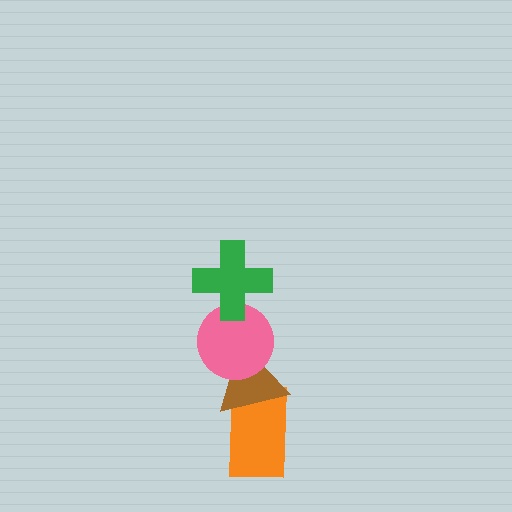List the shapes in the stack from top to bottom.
From top to bottom: the green cross, the pink circle, the brown triangle, the orange rectangle.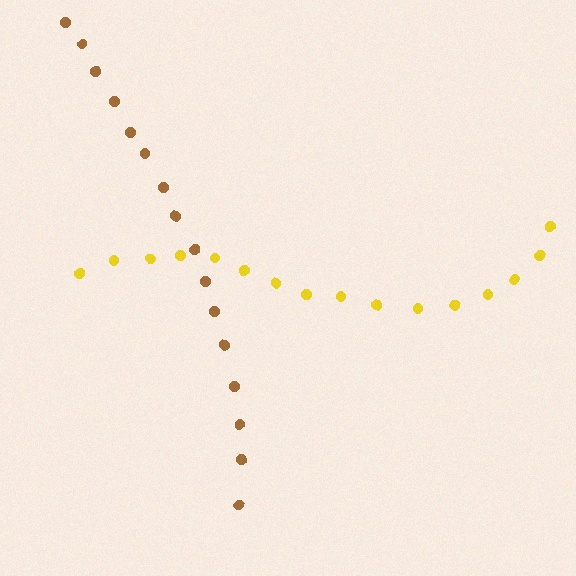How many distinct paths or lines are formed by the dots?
There are 2 distinct paths.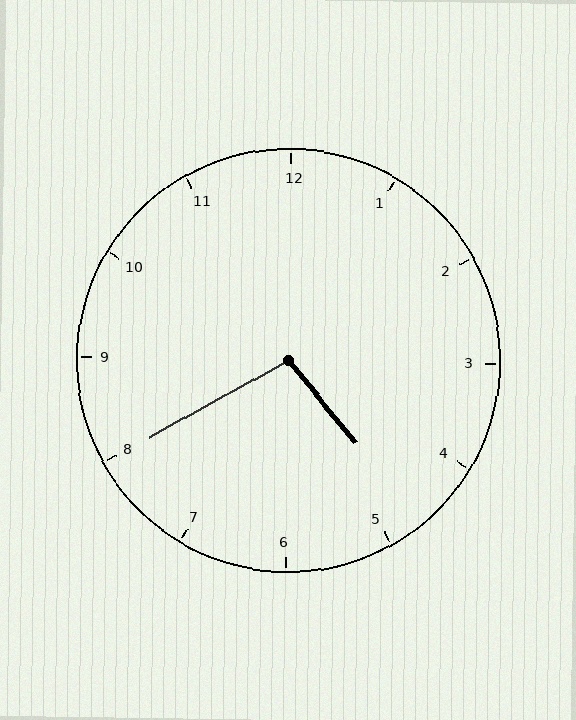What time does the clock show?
4:40.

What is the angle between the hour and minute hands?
Approximately 100 degrees.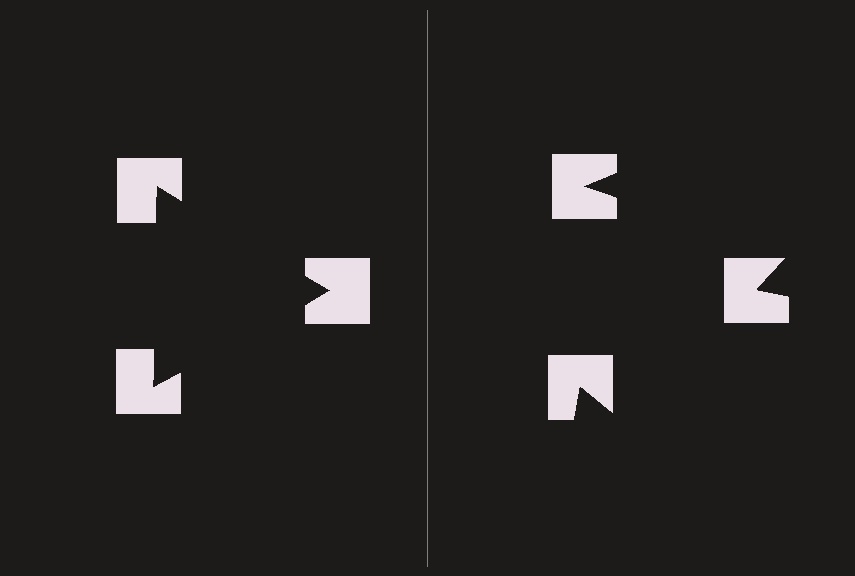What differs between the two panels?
The notched squares are positioned identically on both sides; only the wedge orientations differ. On the left they align to a triangle; on the right they are misaligned.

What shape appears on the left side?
An illusory triangle.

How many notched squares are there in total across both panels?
6 — 3 on each side.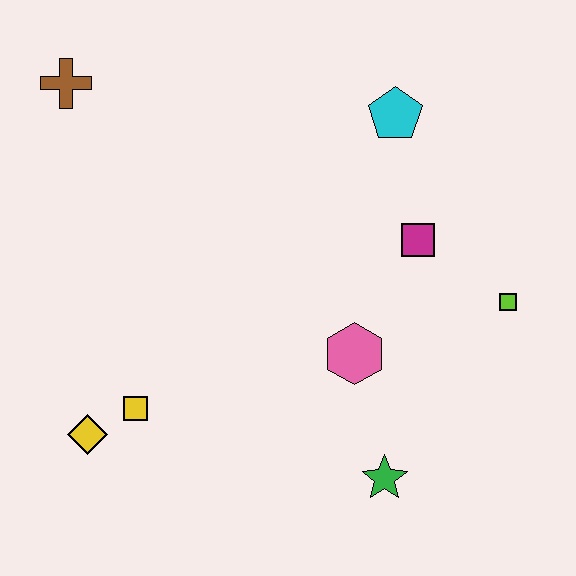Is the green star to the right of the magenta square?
No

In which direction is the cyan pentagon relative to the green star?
The cyan pentagon is above the green star.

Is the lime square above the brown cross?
No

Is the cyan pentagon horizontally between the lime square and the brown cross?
Yes